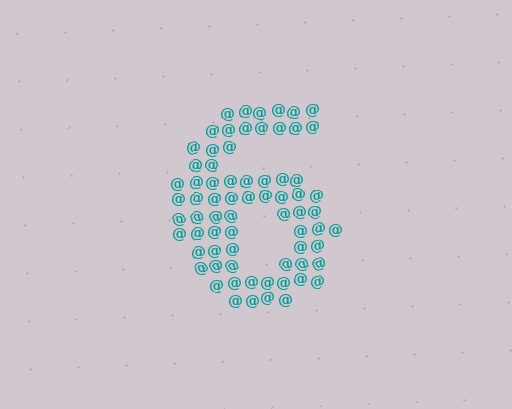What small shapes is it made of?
It is made of small at signs.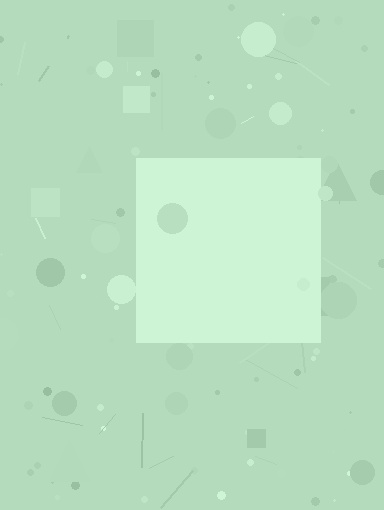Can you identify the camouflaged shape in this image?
The camouflaged shape is a square.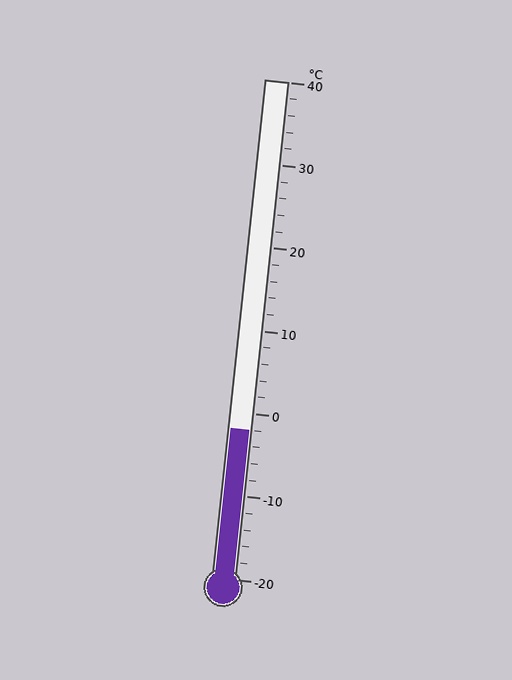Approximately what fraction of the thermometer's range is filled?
The thermometer is filled to approximately 30% of its range.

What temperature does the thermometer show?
The thermometer shows approximately -2°C.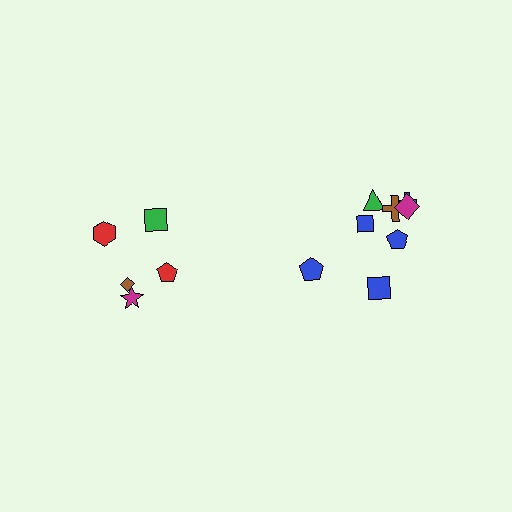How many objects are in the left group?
There are 5 objects.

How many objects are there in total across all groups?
There are 13 objects.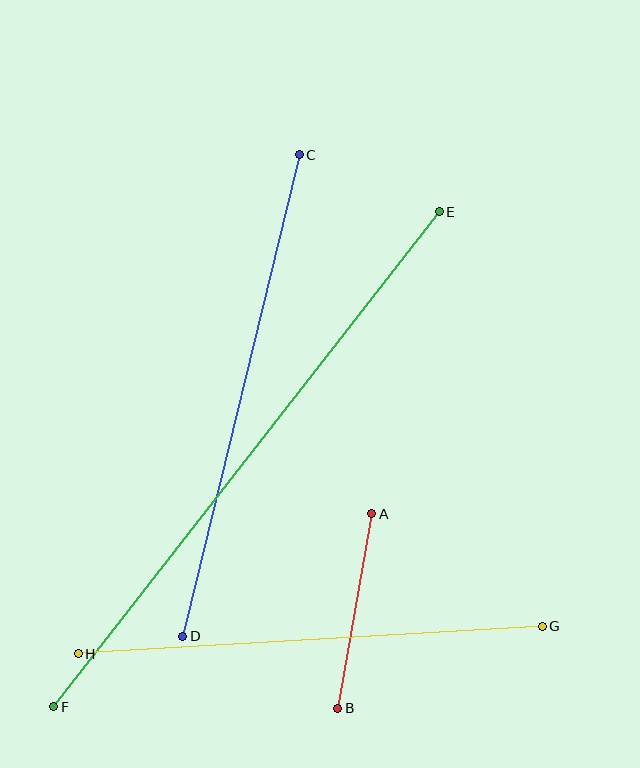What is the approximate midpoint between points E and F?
The midpoint is at approximately (246, 459) pixels.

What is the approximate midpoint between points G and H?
The midpoint is at approximately (310, 640) pixels.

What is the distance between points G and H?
The distance is approximately 465 pixels.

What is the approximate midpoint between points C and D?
The midpoint is at approximately (241, 396) pixels.